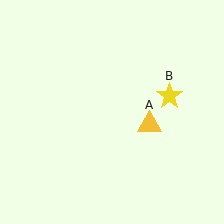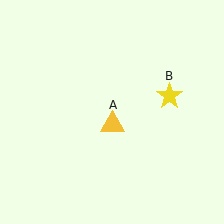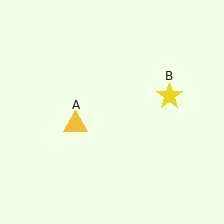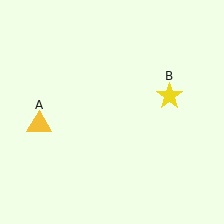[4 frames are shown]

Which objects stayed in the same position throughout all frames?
Yellow star (object B) remained stationary.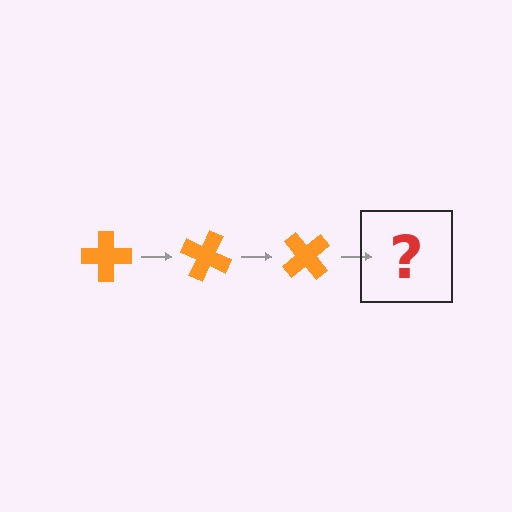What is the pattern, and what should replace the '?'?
The pattern is that the cross rotates 25 degrees each step. The '?' should be an orange cross rotated 75 degrees.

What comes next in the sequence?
The next element should be an orange cross rotated 75 degrees.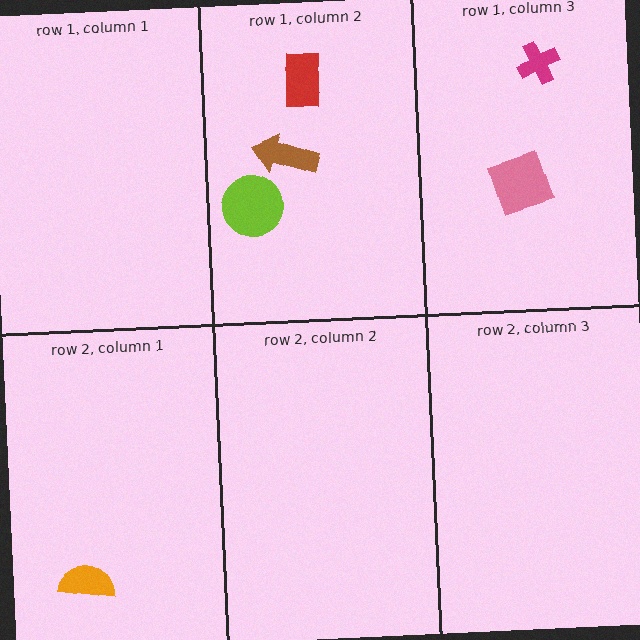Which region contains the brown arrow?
The row 1, column 2 region.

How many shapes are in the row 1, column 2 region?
3.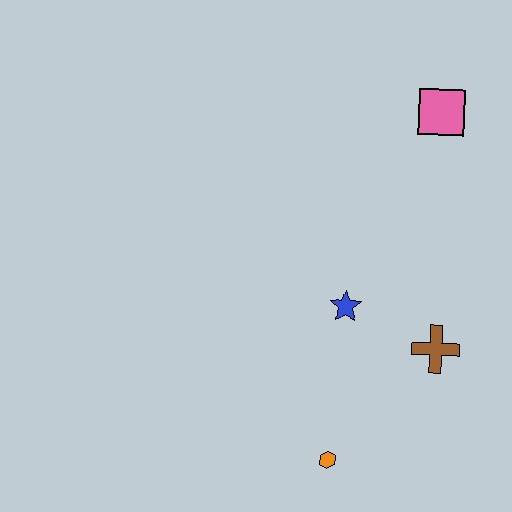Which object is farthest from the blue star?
The pink square is farthest from the blue star.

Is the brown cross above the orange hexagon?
Yes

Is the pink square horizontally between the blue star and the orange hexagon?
No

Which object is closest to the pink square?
The blue star is closest to the pink square.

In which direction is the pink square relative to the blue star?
The pink square is above the blue star.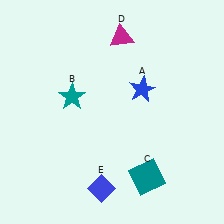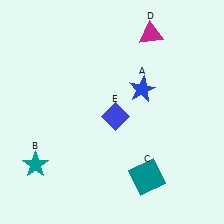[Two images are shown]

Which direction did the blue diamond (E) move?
The blue diamond (E) moved up.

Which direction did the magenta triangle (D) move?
The magenta triangle (D) moved right.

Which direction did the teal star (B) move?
The teal star (B) moved down.